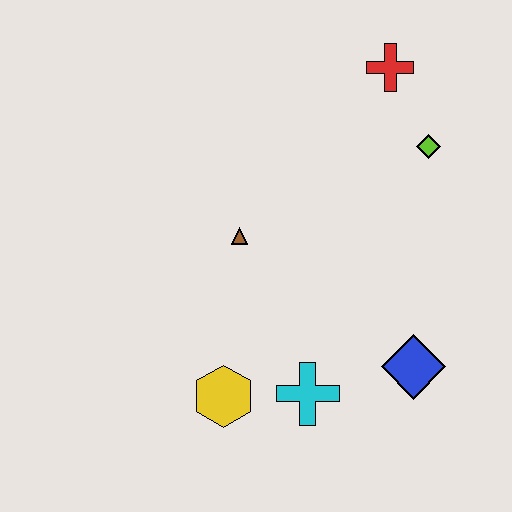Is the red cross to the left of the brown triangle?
No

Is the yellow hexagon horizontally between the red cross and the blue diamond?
No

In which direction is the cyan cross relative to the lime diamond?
The cyan cross is below the lime diamond.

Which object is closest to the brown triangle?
The yellow hexagon is closest to the brown triangle.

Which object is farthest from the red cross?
The yellow hexagon is farthest from the red cross.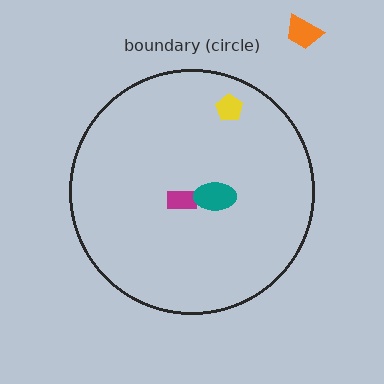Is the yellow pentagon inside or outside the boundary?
Inside.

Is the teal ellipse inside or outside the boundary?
Inside.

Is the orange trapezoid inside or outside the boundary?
Outside.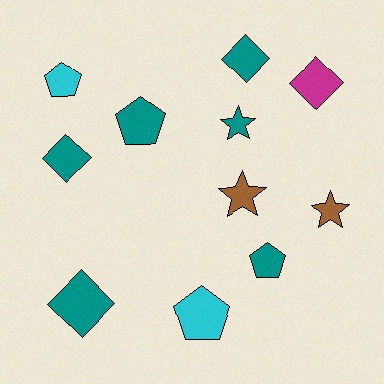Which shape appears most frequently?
Pentagon, with 4 objects.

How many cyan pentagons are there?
There are 2 cyan pentagons.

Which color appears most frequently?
Teal, with 6 objects.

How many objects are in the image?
There are 11 objects.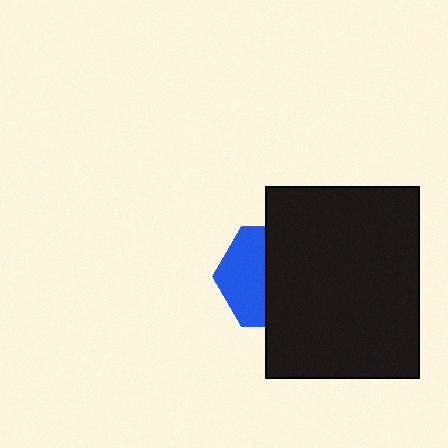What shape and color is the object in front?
The object in front is a black rectangle.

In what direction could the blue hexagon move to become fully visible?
The blue hexagon could move left. That would shift it out from behind the black rectangle entirely.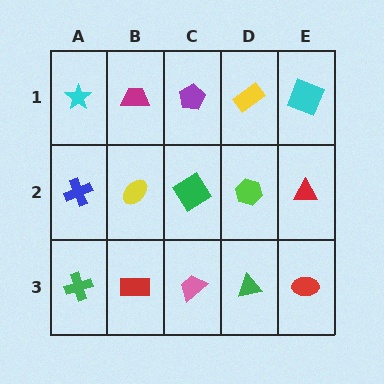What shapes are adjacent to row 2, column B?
A magenta trapezoid (row 1, column B), a red rectangle (row 3, column B), a blue cross (row 2, column A), a green diamond (row 2, column C).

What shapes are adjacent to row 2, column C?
A purple pentagon (row 1, column C), a pink trapezoid (row 3, column C), a yellow ellipse (row 2, column B), a lime hexagon (row 2, column D).